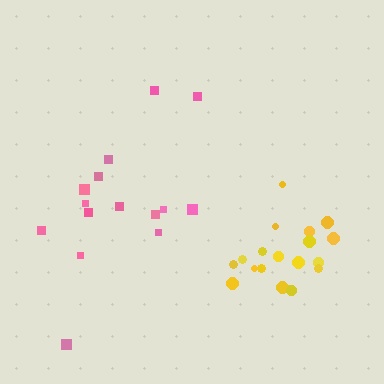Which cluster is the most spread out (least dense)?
Pink.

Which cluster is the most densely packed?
Yellow.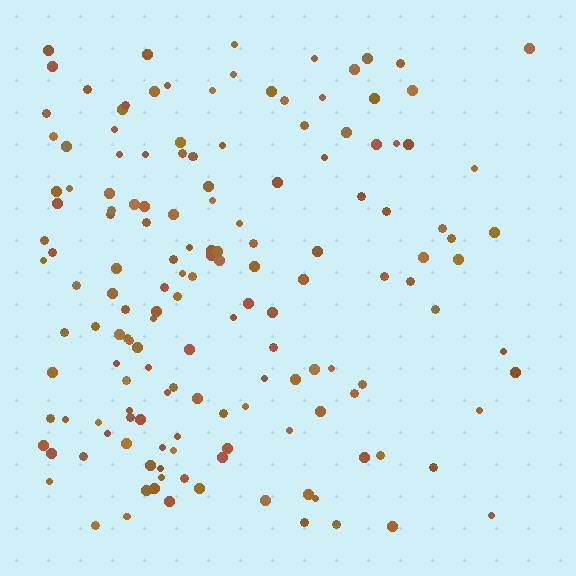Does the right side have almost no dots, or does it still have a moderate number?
Still a moderate number, just noticeably fewer than the left.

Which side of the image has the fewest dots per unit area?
The right.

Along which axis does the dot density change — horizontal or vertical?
Horizontal.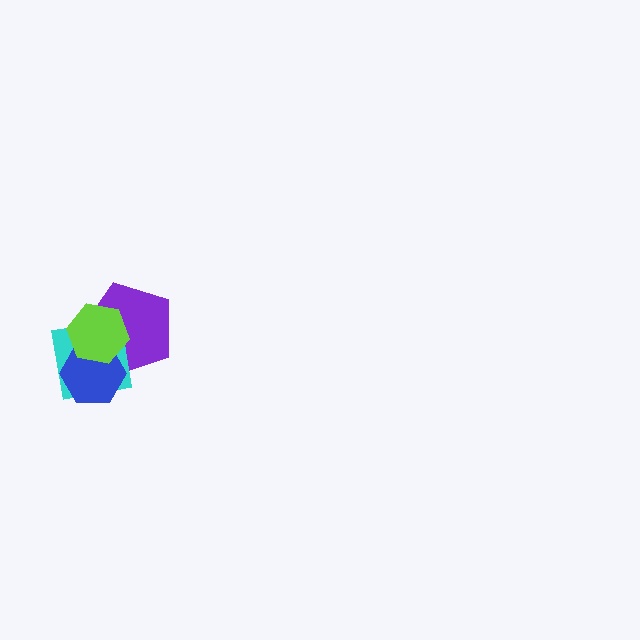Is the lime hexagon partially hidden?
No, no other shape covers it.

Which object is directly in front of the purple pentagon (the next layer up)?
The cyan square is directly in front of the purple pentagon.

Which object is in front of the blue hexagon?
The lime hexagon is in front of the blue hexagon.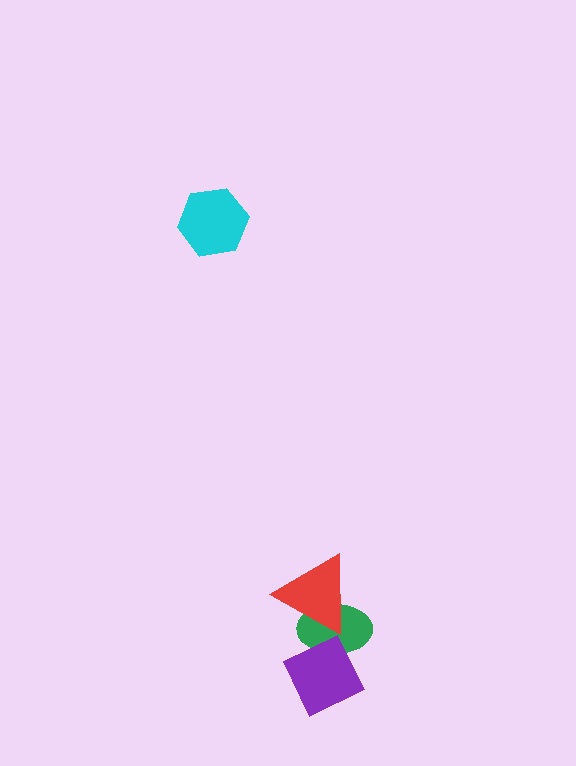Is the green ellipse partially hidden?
Yes, it is partially covered by another shape.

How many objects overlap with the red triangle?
1 object overlaps with the red triangle.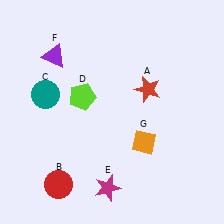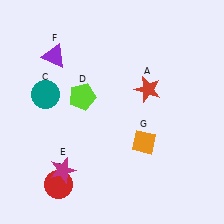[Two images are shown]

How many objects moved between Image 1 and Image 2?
1 object moved between the two images.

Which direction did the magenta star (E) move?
The magenta star (E) moved left.